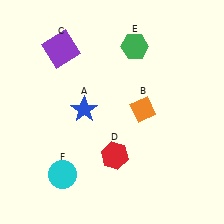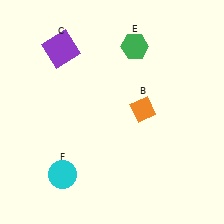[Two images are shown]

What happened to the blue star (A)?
The blue star (A) was removed in Image 2. It was in the top-left area of Image 1.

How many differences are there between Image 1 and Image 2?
There are 2 differences between the two images.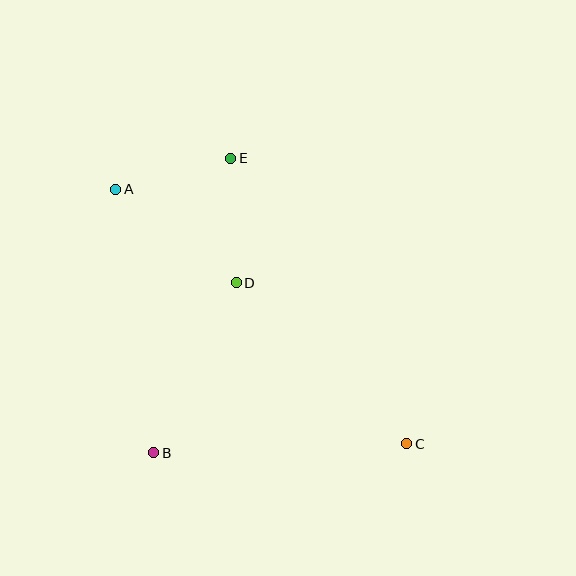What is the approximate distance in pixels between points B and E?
The distance between B and E is approximately 304 pixels.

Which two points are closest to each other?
Points A and E are closest to each other.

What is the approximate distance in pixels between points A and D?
The distance between A and D is approximately 153 pixels.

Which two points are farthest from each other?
Points A and C are farthest from each other.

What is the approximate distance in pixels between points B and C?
The distance between B and C is approximately 253 pixels.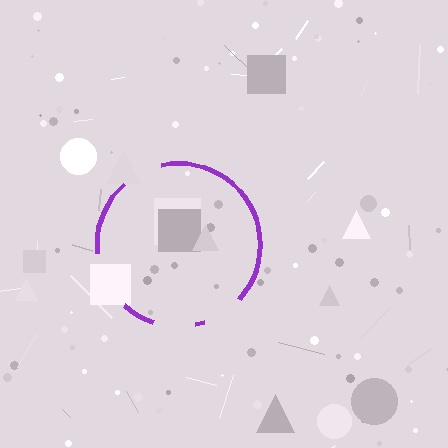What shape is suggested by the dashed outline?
The dashed outline suggests a circle.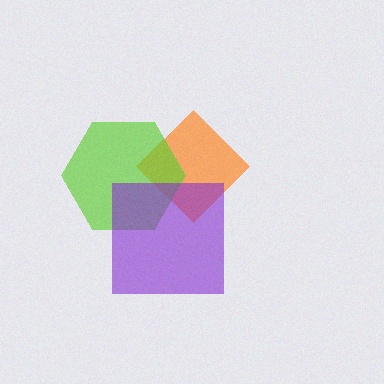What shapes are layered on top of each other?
The layered shapes are: an orange diamond, a lime hexagon, a purple square.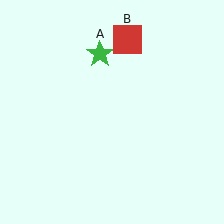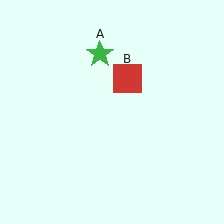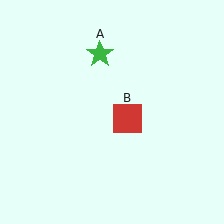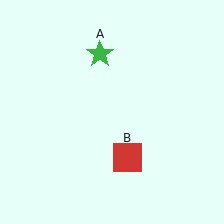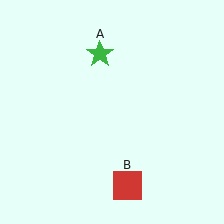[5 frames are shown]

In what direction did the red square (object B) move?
The red square (object B) moved down.